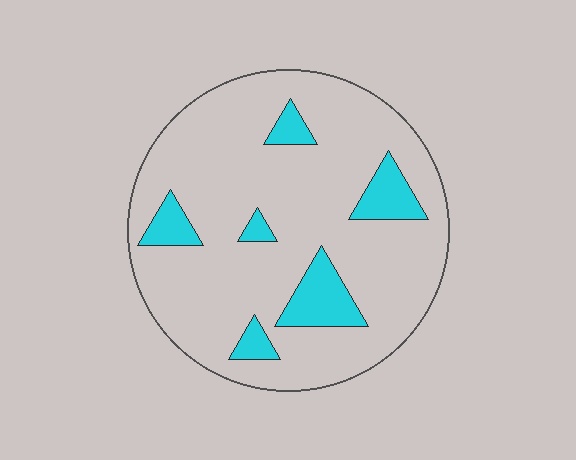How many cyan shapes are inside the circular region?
6.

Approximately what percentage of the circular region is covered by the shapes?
Approximately 15%.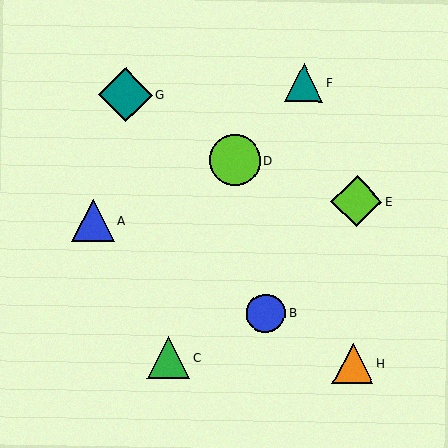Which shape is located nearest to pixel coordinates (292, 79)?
The teal triangle (labeled F) at (304, 83) is nearest to that location.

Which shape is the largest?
The teal diamond (labeled G) is the largest.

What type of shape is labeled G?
Shape G is a teal diamond.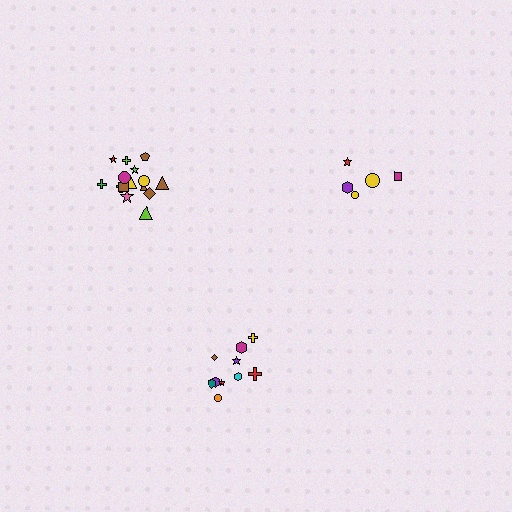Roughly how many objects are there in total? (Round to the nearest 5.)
Roughly 30 objects in total.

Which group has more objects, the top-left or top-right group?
The top-left group.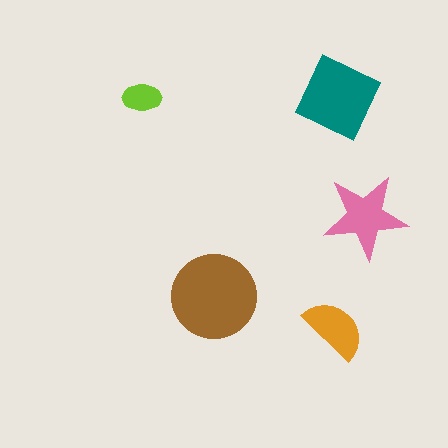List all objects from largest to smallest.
The brown circle, the teal diamond, the pink star, the orange semicircle, the lime ellipse.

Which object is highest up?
The teal diamond is topmost.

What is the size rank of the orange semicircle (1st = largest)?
4th.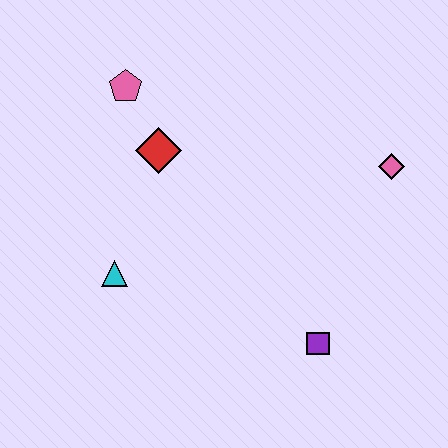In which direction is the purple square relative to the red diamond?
The purple square is below the red diamond.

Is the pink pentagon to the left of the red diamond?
Yes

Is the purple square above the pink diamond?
No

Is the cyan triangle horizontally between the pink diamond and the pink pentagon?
No